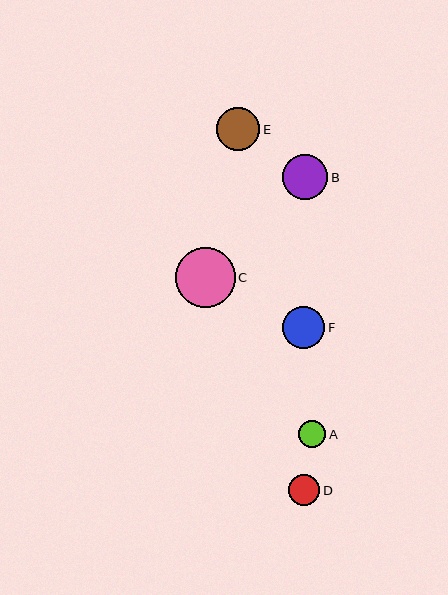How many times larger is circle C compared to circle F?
Circle C is approximately 1.4 times the size of circle F.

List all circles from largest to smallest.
From largest to smallest: C, B, E, F, D, A.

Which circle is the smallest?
Circle A is the smallest with a size of approximately 28 pixels.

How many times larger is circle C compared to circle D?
Circle C is approximately 1.9 times the size of circle D.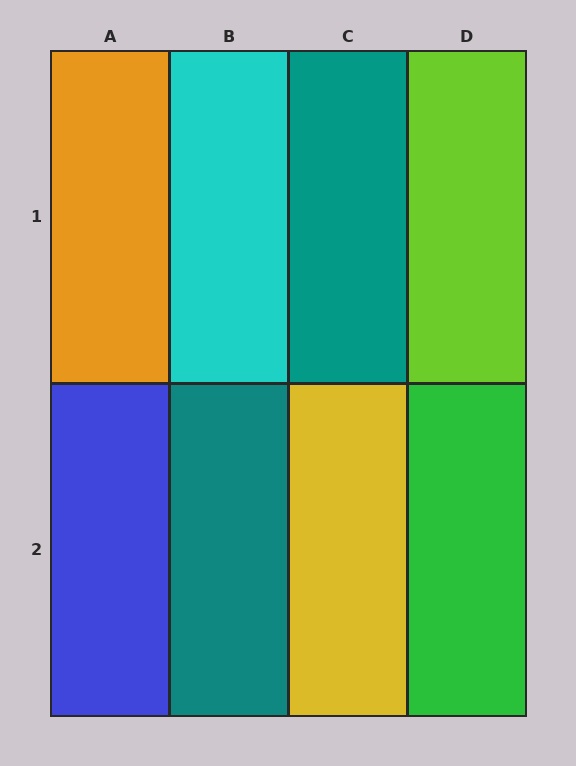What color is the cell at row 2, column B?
Teal.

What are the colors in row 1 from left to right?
Orange, cyan, teal, lime.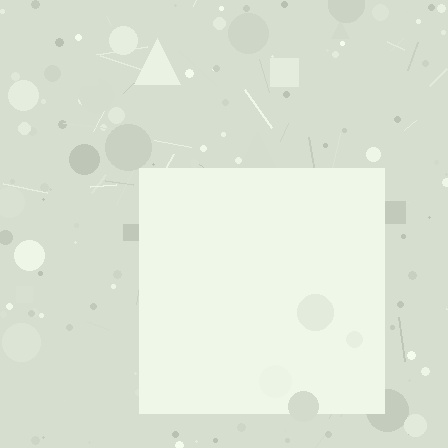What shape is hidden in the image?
A square is hidden in the image.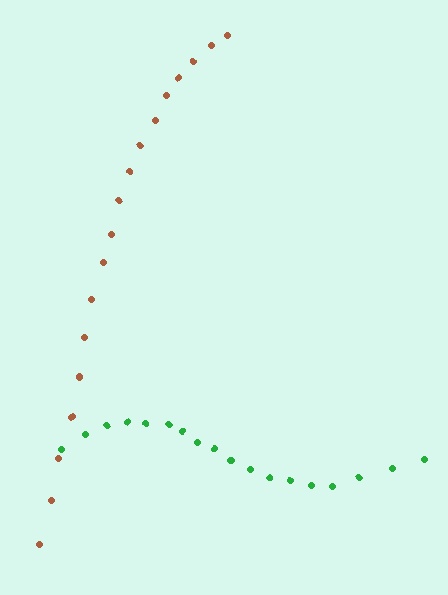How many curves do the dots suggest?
There are 2 distinct paths.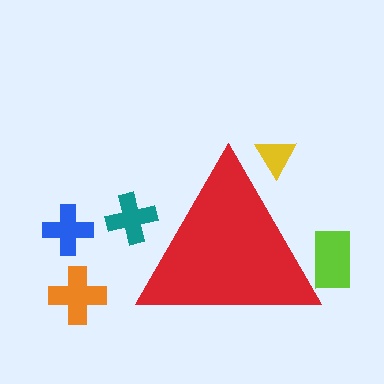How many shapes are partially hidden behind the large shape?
3 shapes are partially hidden.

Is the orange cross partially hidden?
No, the orange cross is fully visible.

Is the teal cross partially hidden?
Yes, the teal cross is partially hidden behind the red triangle.